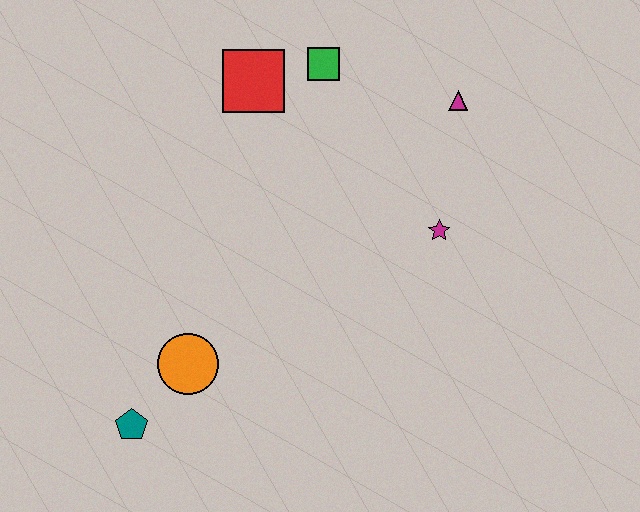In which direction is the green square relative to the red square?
The green square is to the right of the red square.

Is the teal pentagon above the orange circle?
No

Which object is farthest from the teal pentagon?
The magenta triangle is farthest from the teal pentagon.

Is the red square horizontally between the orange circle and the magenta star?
Yes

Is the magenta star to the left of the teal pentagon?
No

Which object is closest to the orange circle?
The teal pentagon is closest to the orange circle.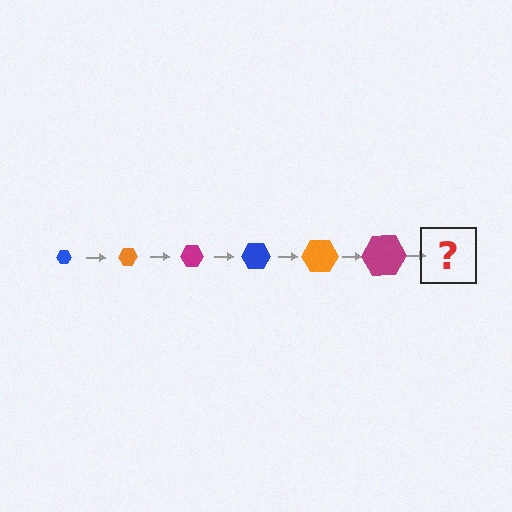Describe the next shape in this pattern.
It should be a blue hexagon, larger than the previous one.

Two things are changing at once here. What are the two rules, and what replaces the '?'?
The two rules are that the hexagon grows larger each step and the color cycles through blue, orange, and magenta. The '?' should be a blue hexagon, larger than the previous one.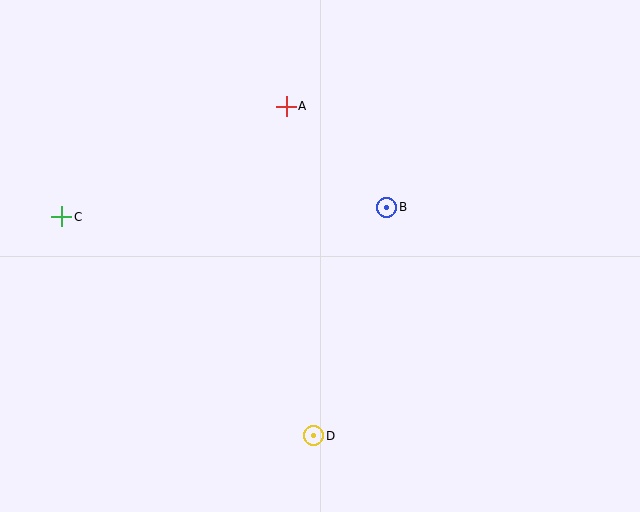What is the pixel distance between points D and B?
The distance between D and B is 240 pixels.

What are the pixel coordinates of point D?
Point D is at (314, 436).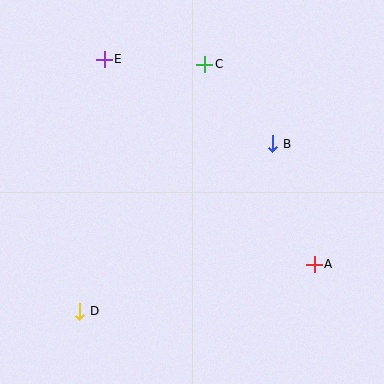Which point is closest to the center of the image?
Point B at (273, 144) is closest to the center.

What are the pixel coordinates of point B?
Point B is at (273, 144).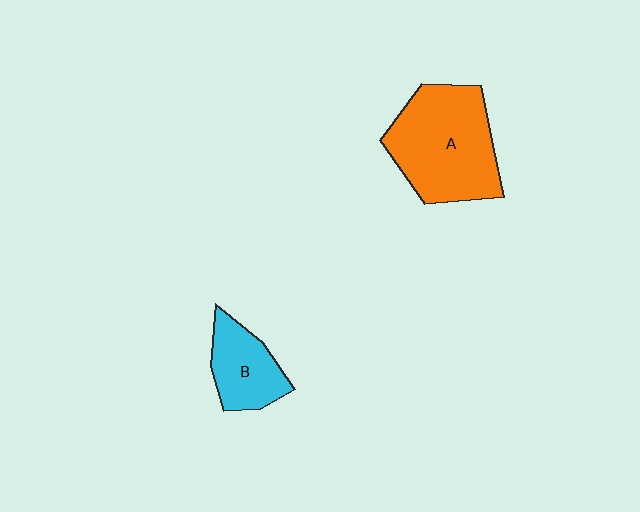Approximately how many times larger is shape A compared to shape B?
Approximately 2.0 times.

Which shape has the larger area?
Shape A (orange).